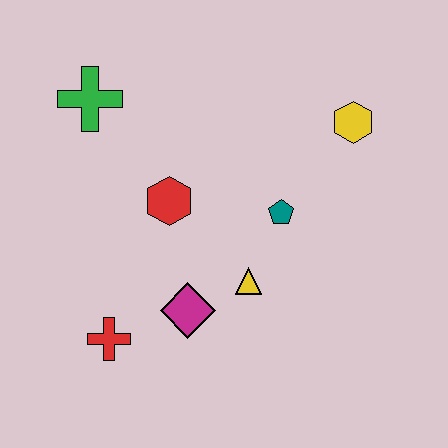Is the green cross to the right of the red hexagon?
No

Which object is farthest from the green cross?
The yellow hexagon is farthest from the green cross.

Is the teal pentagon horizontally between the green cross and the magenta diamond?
No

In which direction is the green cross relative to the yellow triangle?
The green cross is above the yellow triangle.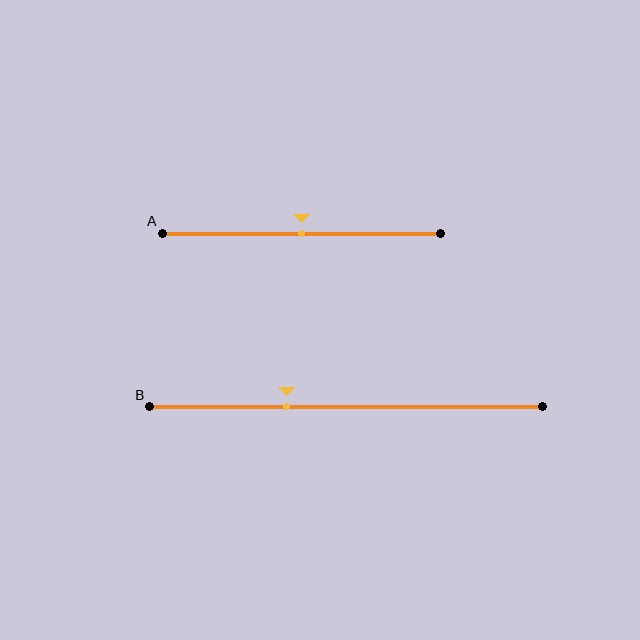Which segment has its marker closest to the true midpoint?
Segment A has its marker closest to the true midpoint.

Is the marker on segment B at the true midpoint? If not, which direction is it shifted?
No, the marker on segment B is shifted to the left by about 15% of the segment length.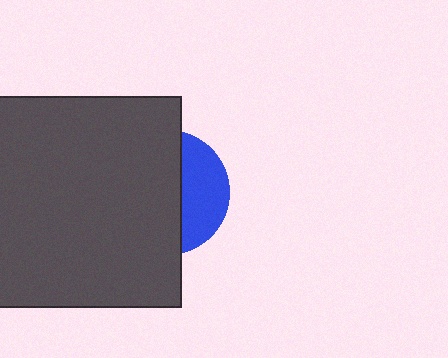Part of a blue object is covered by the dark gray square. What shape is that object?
It is a circle.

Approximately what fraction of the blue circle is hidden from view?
Roughly 64% of the blue circle is hidden behind the dark gray square.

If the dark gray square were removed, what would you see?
You would see the complete blue circle.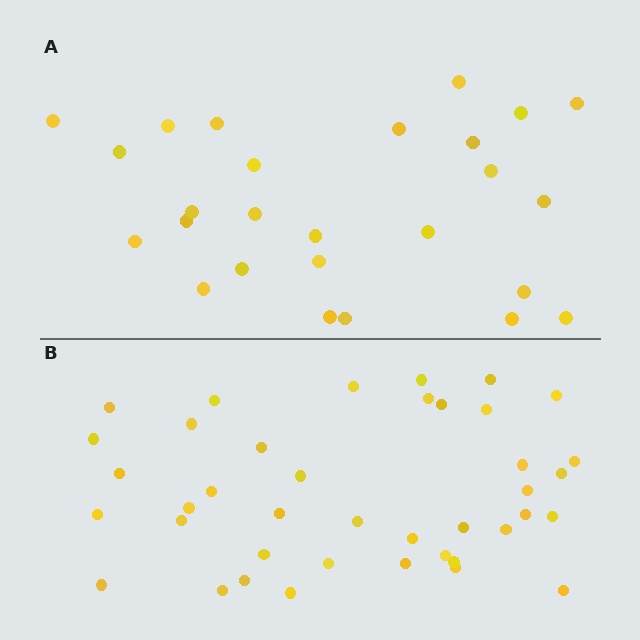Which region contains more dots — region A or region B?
Region B (the bottom region) has more dots.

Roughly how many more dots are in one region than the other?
Region B has approximately 15 more dots than region A.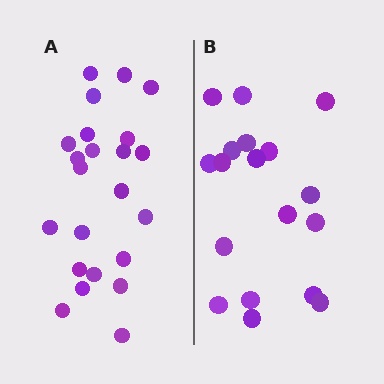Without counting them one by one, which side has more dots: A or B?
Region A (the left region) has more dots.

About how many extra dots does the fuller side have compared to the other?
Region A has about 5 more dots than region B.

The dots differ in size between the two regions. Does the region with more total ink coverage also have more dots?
No. Region B has more total ink coverage because its dots are larger, but region A actually contains more individual dots. Total area can be misleading — the number of items is what matters here.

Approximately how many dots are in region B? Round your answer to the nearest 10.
About 20 dots. (The exact count is 18, which rounds to 20.)